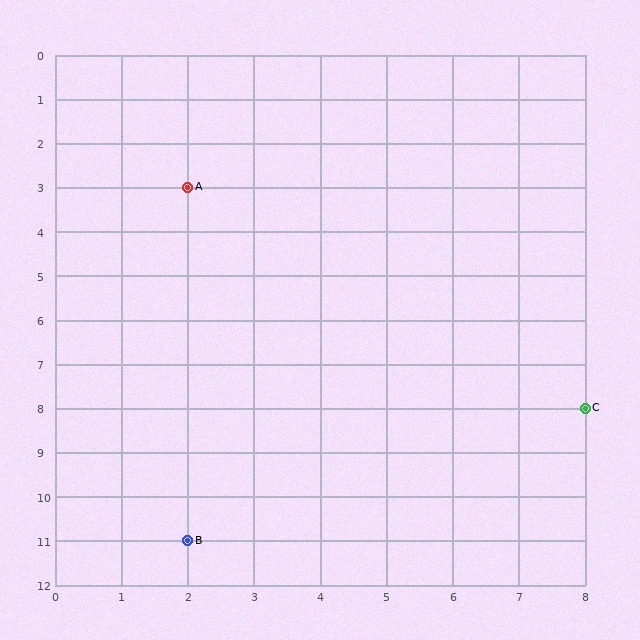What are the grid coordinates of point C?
Point C is at grid coordinates (8, 8).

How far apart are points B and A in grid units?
Points B and A are 8 rows apart.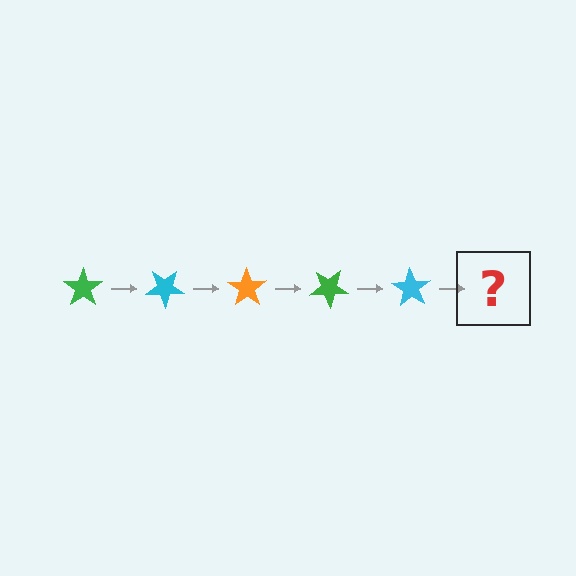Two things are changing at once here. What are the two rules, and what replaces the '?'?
The two rules are that it rotates 35 degrees each step and the color cycles through green, cyan, and orange. The '?' should be an orange star, rotated 175 degrees from the start.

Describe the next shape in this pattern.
It should be an orange star, rotated 175 degrees from the start.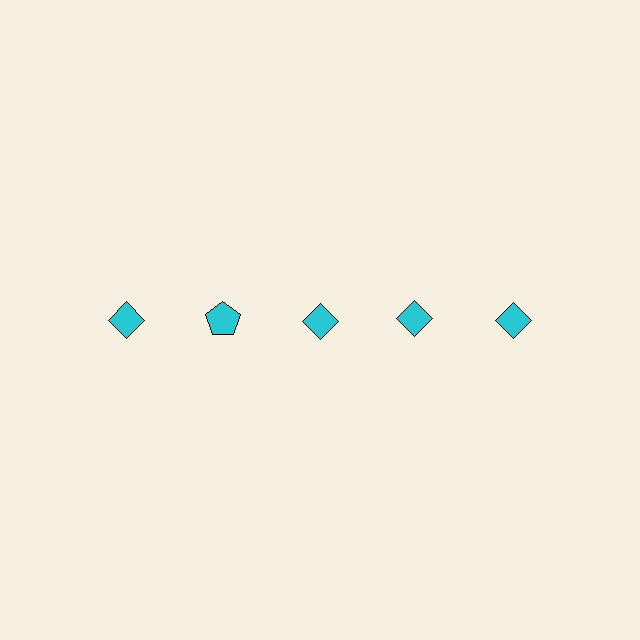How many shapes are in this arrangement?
There are 5 shapes arranged in a grid pattern.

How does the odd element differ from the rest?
It has a different shape: pentagon instead of diamond.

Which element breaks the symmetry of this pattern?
The cyan pentagon in the top row, second from left column breaks the symmetry. All other shapes are cyan diamonds.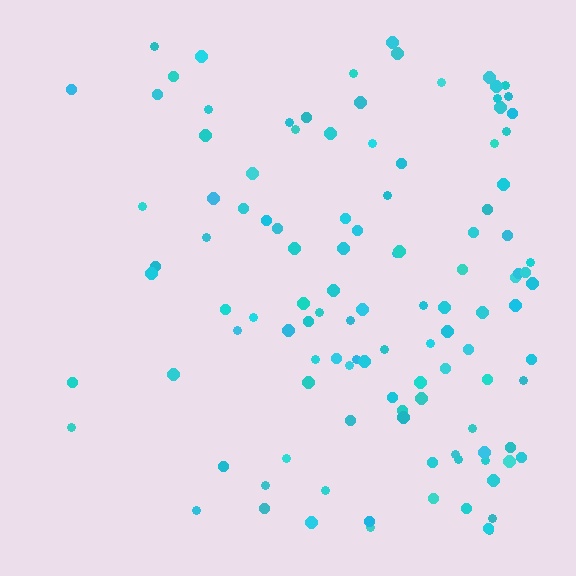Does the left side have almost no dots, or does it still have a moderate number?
Still a moderate number, just noticeably fewer than the right.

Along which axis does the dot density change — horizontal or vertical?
Horizontal.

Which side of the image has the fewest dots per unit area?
The left.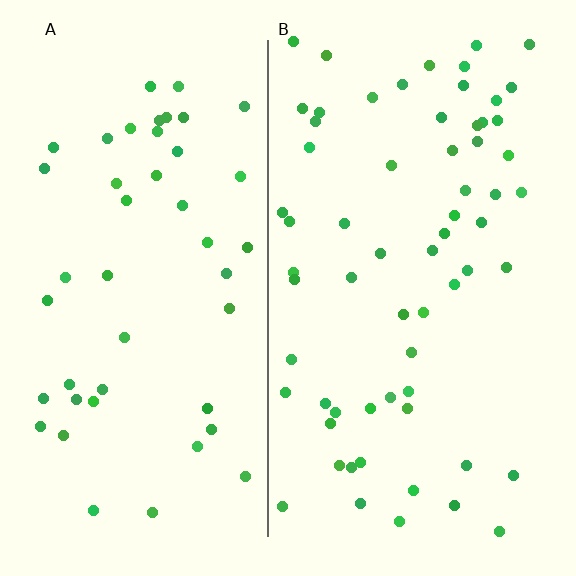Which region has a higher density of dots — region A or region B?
B (the right).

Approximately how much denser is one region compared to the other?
Approximately 1.4× — region B over region A.